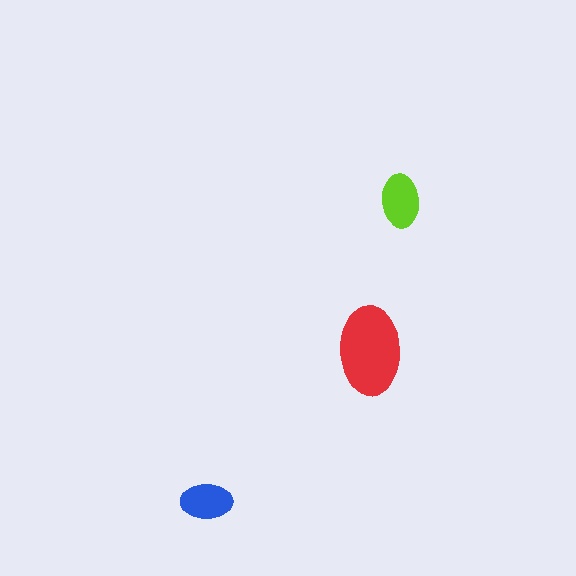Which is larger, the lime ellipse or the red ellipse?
The red one.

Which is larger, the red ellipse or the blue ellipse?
The red one.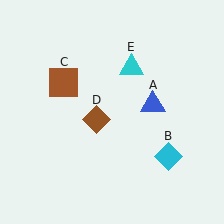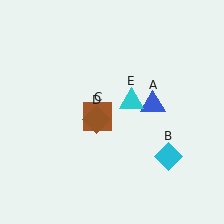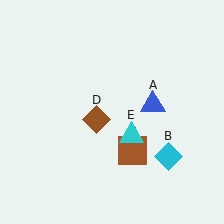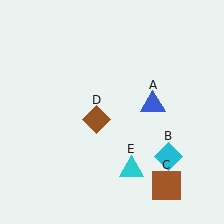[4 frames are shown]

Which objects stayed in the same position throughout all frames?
Blue triangle (object A) and cyan diamond (object B) and brown diamond (object D) remained stationary.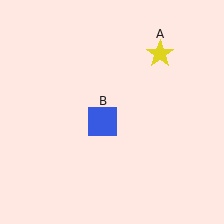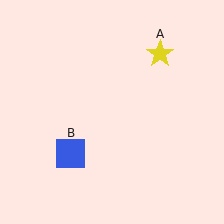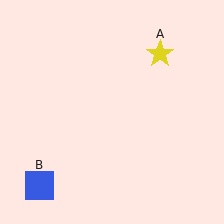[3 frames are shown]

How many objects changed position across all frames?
1 object changed position: blue square (object B).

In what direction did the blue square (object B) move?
The blue square (object B) moved down and to the left.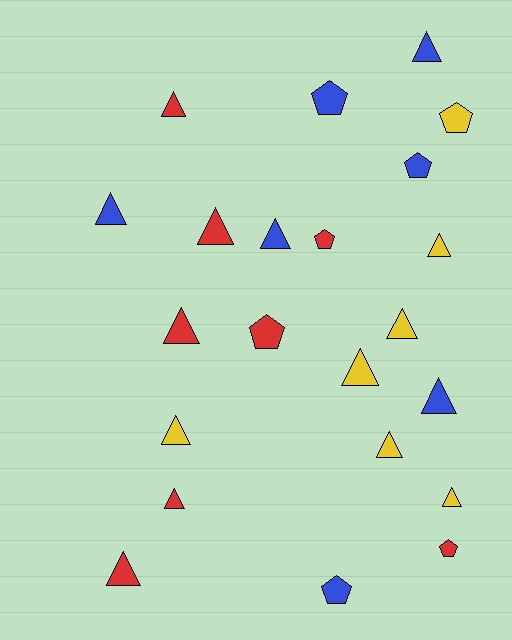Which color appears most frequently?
Red, with 8 objects.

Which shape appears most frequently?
Triangle, with 15 objects.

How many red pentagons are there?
There are 3 red pentagons.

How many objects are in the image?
There are 22 objects.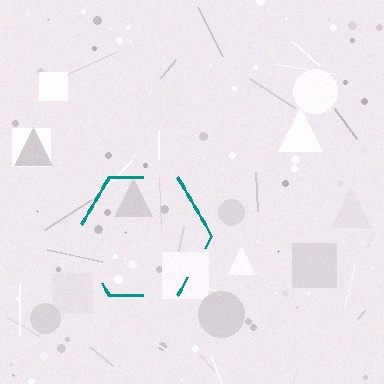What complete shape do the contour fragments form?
The contour fragments form a hexagon.